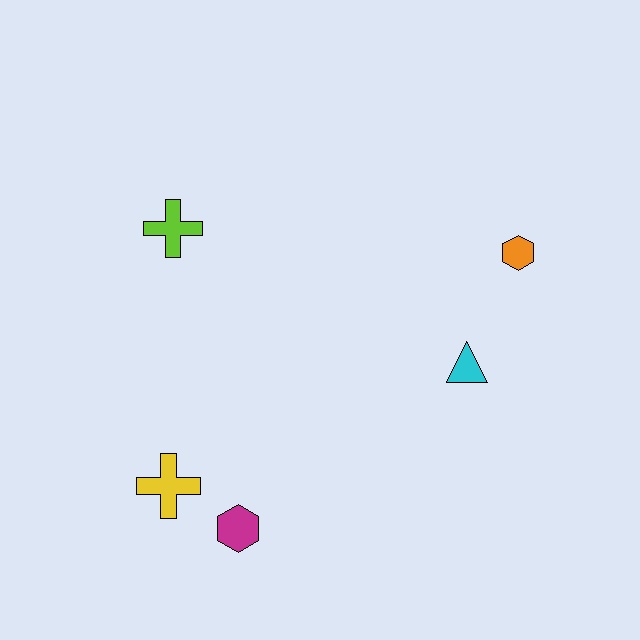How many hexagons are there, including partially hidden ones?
There are 2 hexagons.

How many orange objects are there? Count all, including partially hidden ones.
There is 1 orange object.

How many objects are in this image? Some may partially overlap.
There are 5 objects.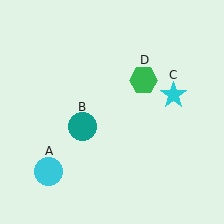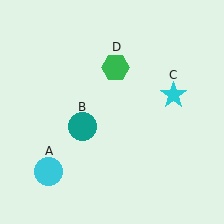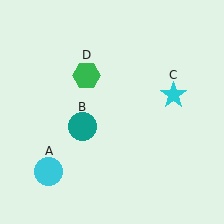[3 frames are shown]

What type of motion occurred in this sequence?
The green hexagon (object D) rotated counterclockwise around the center of the scene.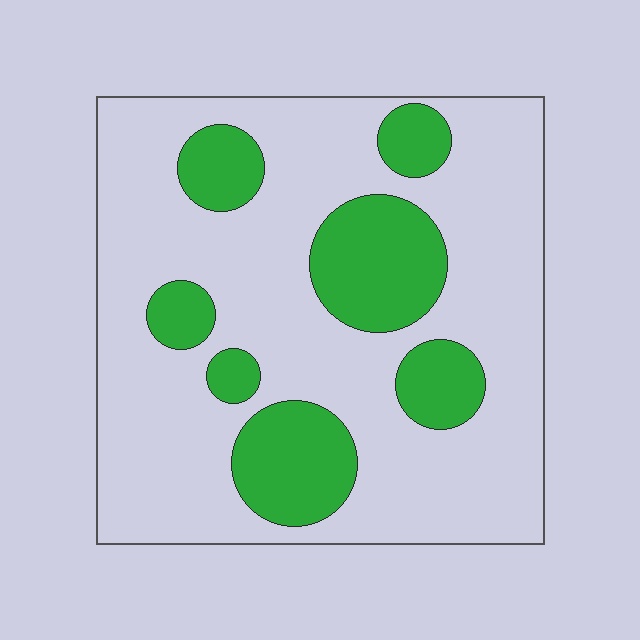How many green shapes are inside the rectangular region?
7.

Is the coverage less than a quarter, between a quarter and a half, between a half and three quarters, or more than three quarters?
Between a quarter and a half.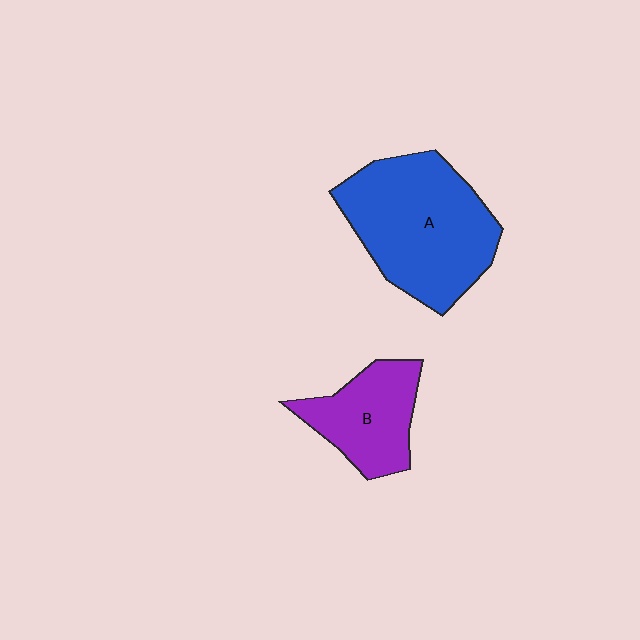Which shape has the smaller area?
Shape B (purple).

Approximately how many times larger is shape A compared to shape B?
Approximately 1.8 times.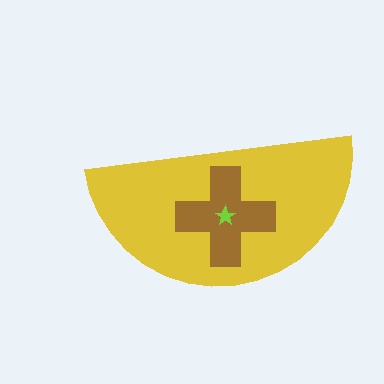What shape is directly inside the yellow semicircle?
The brown cross.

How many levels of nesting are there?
3.